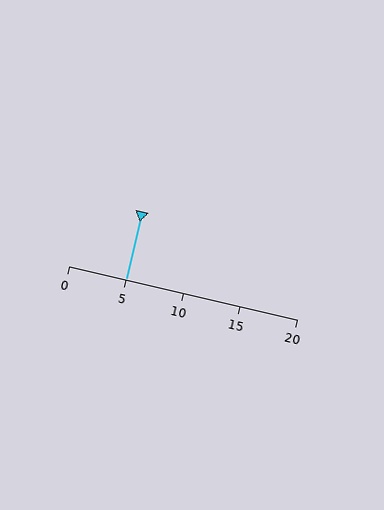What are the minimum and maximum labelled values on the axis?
The axis runs from 0 to 20.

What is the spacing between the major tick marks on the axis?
The major ticks are spaced 5 apart.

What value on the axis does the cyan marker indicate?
The marker indicates approximately 5.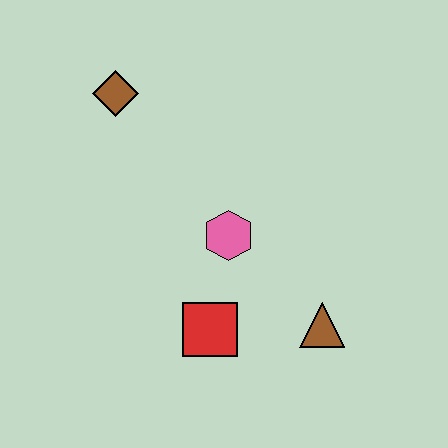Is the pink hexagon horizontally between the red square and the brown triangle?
Yes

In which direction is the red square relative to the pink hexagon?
The red square is below the pink hexagon.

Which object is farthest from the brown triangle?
The brown diamond is farthest from the brown triangle.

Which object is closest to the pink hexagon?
The red square is closest to the pink hexagon.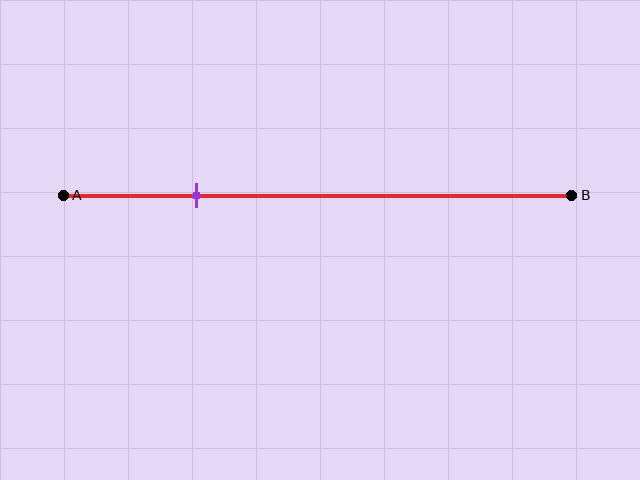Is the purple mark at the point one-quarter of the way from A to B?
Yes, the mark is approximately at the one-quarter point.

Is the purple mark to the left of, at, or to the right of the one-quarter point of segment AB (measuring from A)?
The purple mark is approximately at the one-quarter point of segment AB.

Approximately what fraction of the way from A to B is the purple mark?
The purple mark is approximately 25% of the way from A to B.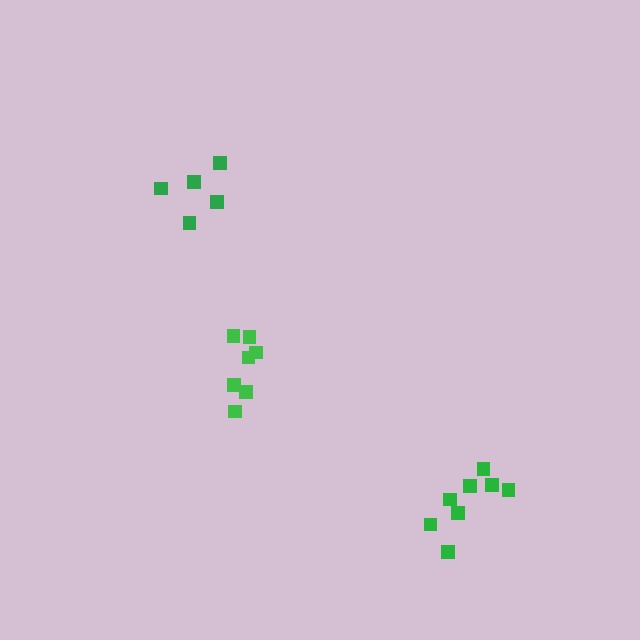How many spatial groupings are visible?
There are 3 spatial groupings.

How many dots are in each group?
Group 1: 5 dots, Group 2: 7 dots, Group 3: 8 dots (20 total).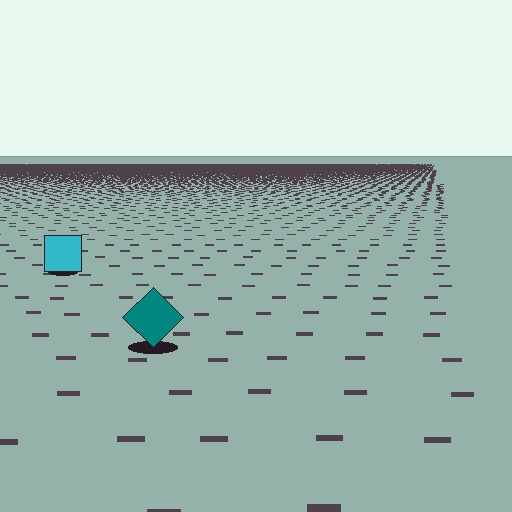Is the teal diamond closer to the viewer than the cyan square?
Yes. The teal diamond is closer — you can tell from the texture gradient: the ground texture is coarser near it.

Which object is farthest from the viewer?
The cyan square is farthest from the viewer. It appears smaller and the ground texture around it is denser.